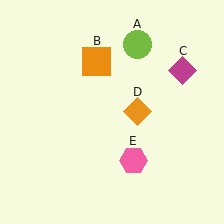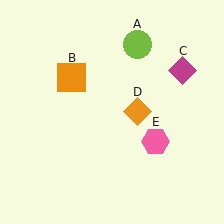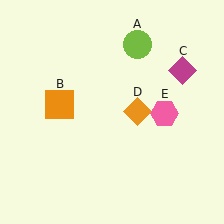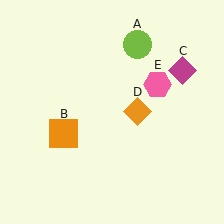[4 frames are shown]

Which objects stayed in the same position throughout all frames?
Lime circle (object A) and magenta diamond (object C) and orange diamond (object D) remained stationary.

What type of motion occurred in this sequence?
The orange square (object B), pink hexagon (object E) rotated counterclockwise around the center of the scene.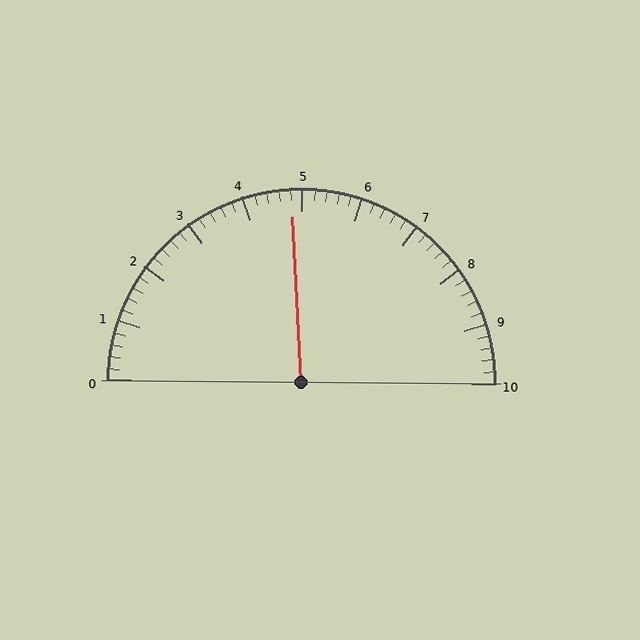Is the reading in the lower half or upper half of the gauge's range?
The reading is in the lower half of the range (0 to 10).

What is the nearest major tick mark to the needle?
The nearest major tick mark is 5.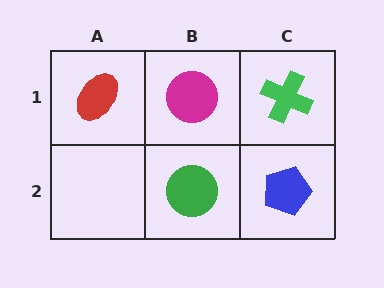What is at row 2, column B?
A green circle.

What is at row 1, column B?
A magenta circle.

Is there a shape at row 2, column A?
No, that cell is empty.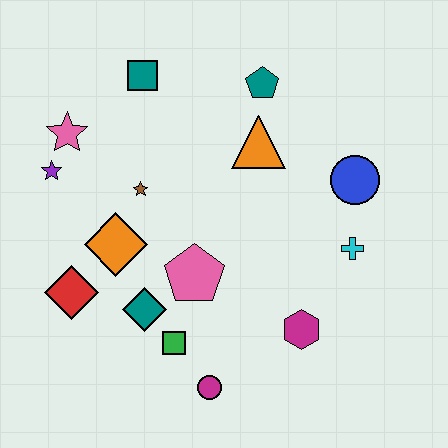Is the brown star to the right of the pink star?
Yes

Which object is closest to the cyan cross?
The blue circle is closest to the cyan cross.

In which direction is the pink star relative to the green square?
The pink star is above the green square.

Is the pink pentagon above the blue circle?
No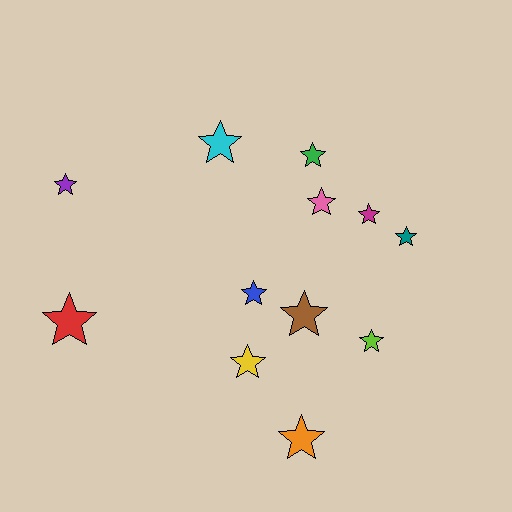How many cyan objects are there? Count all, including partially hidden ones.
There is 1 cyan object.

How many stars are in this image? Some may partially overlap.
There are 12 stars.